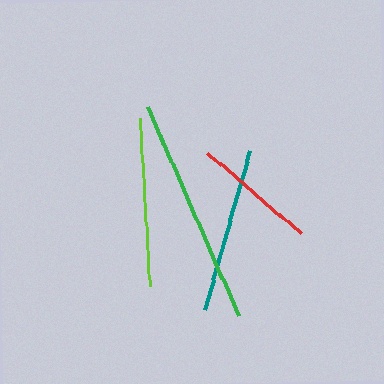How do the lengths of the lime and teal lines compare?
The lime and teal lines are approximately the same length.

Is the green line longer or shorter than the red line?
The green line is longer than the red line.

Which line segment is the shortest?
The red line is the shortest at approximately 124 pixels.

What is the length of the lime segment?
The lime segment is approximately 168 pixels long.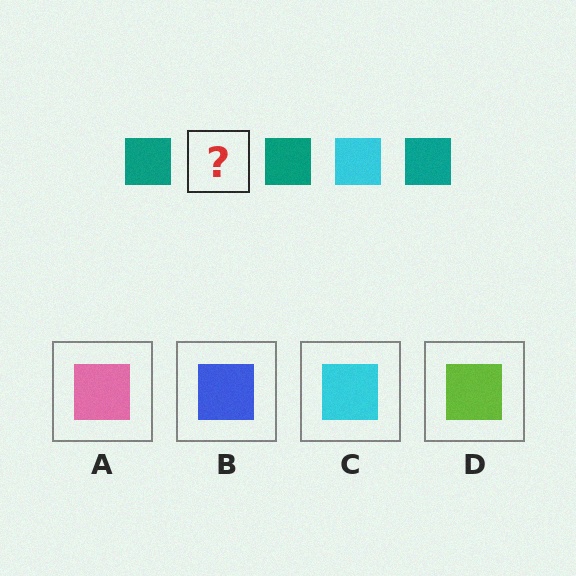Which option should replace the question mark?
Option C.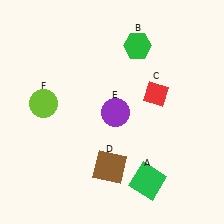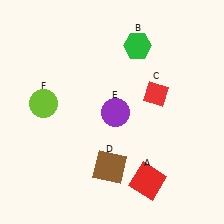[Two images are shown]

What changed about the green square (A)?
In Image 1, A is green. In Image 2, it changed to red.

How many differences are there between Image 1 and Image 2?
There is 1 difference between the two images.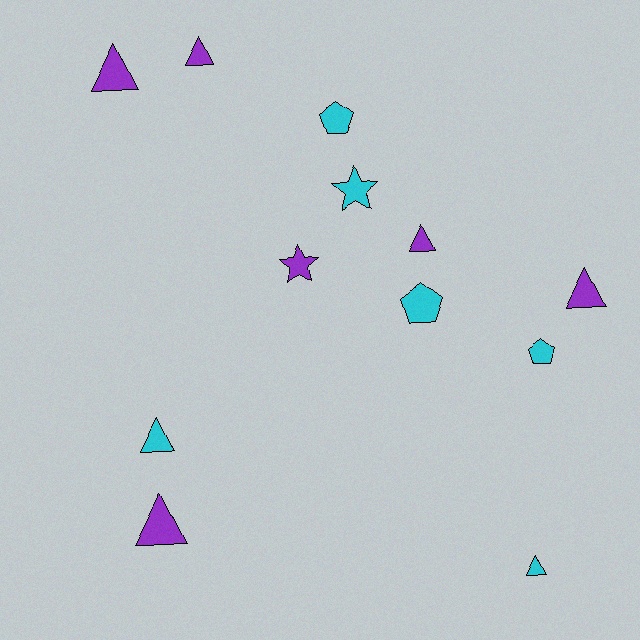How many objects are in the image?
There are 12 objects.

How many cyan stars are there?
There is 1 cyan star.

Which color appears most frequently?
Purple, with 6 objects.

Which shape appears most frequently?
Triangle, with 7 objects.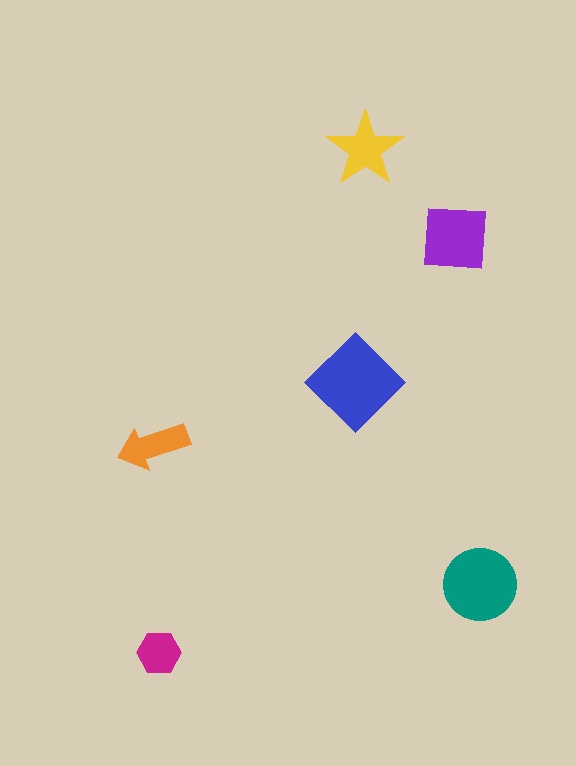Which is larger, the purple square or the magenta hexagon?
The purple square.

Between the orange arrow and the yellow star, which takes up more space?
The yellow star.